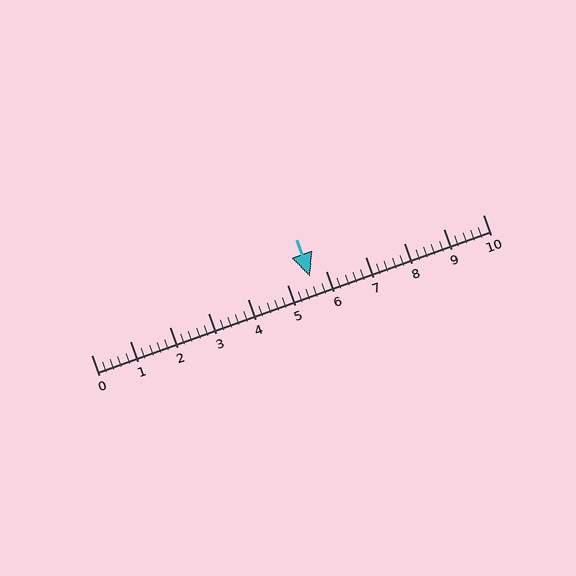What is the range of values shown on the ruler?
The ruler shows values from 0 to 10.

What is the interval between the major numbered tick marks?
The major tick marks are spaced 1 units apart.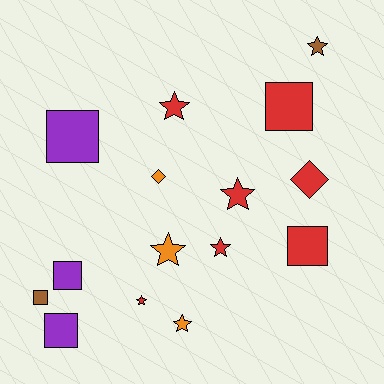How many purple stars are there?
There are no purple stars.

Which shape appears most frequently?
Star, with 7 objects.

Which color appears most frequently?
Red, with 7 objects.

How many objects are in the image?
There are 15 objects.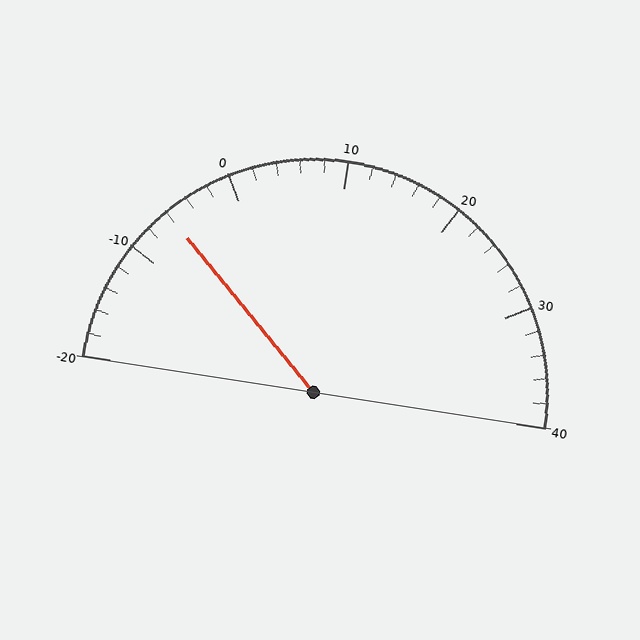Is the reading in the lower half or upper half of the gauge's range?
The reading is in the lower half of the range (-20 to 40).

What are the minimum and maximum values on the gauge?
The gauge ranges from -20 to 40.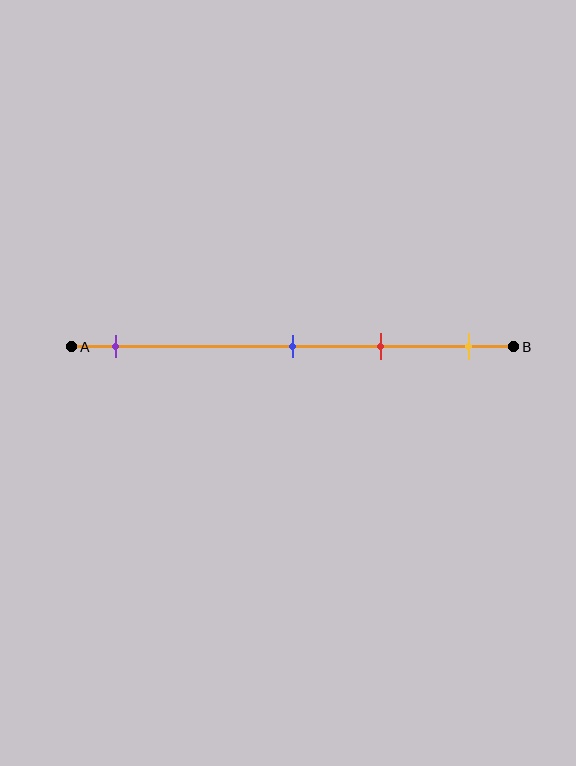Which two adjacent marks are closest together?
The blue and red marks are the closest adjacent pair.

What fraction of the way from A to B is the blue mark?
The blue mark is approximately 50% (0.5) of the way from A to B.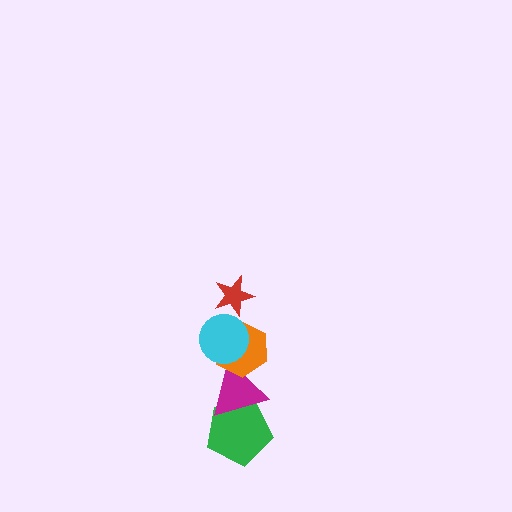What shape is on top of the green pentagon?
The magenta triangle is on top of the green pentagon.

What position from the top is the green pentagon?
The green pentagon is 5th from the top.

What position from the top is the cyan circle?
The cyan circle is 2nd from the top.